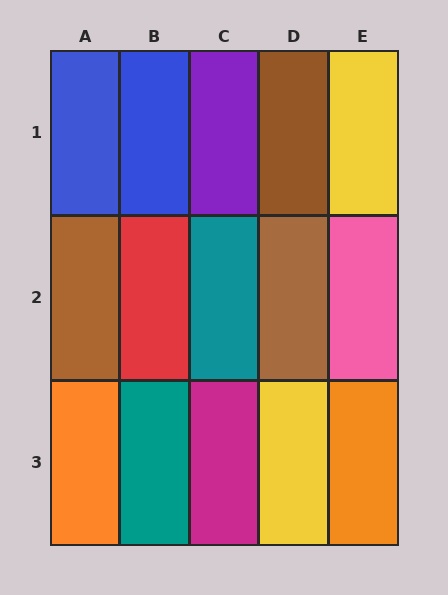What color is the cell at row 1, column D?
Brown.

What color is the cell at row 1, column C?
Purple.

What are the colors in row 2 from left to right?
Brown, red, teal, brown, pink.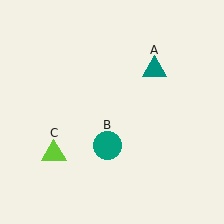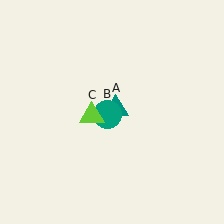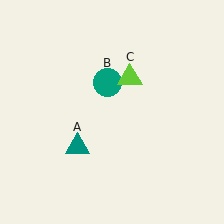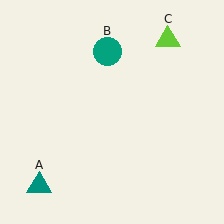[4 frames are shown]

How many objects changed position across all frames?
3 objects changed position: teal triangle (object A), teal circle (object B), lime triangle (object C).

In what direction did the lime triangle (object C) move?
The lime triangle (object C) moved up and to the right.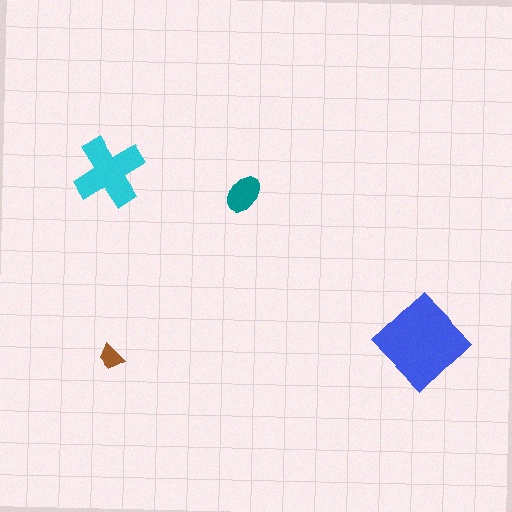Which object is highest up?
The cyan cross is topmost.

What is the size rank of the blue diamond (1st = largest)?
1st.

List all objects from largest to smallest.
The blue diamond, the cyan cross, the teal ellipse, the brown trapezoid.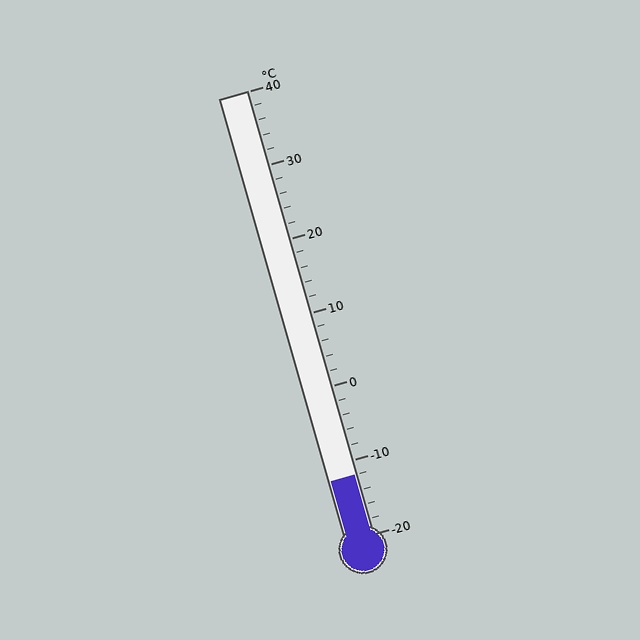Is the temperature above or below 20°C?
The temperature is below 20°C.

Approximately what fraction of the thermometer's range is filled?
The thermometer is filled to approximately 15% of its range.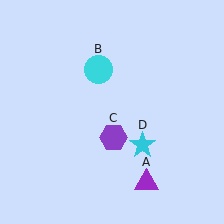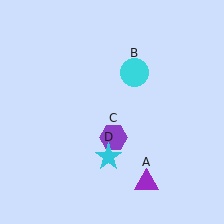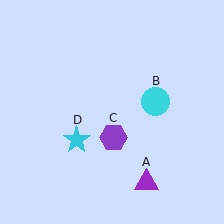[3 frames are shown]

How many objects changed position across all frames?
2 objects changed position: cyan circle (object B), cyan star (object D).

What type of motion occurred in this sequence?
The cyan circle (object B), cyan star (object D) rotated clockwise around the center of the scene.